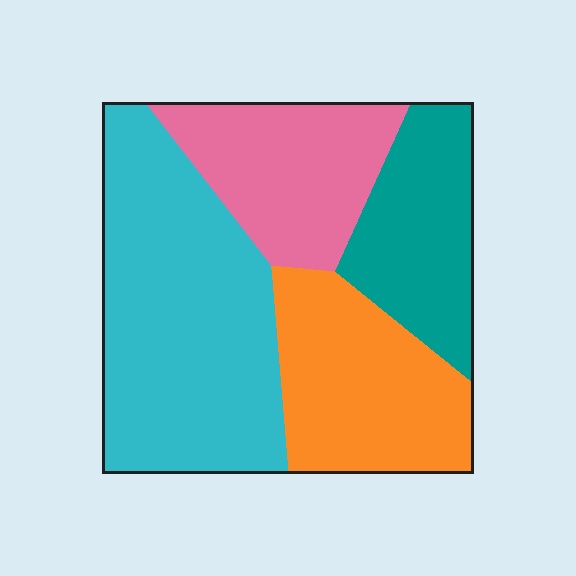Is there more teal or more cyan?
Cyan.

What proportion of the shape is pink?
Pink takes up between a sixth and a third of the shape.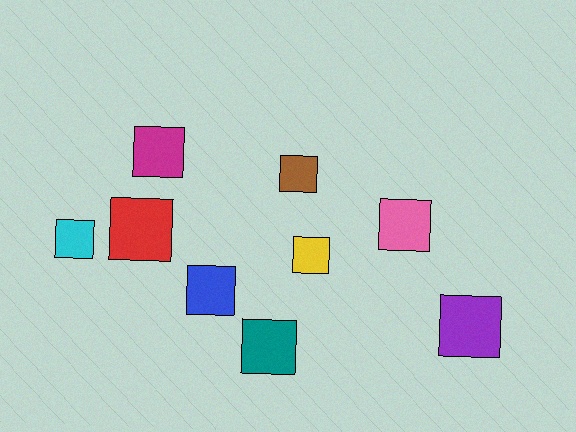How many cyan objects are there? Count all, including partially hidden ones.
There is 1 cyan object.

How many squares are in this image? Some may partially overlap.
There are 9 squares.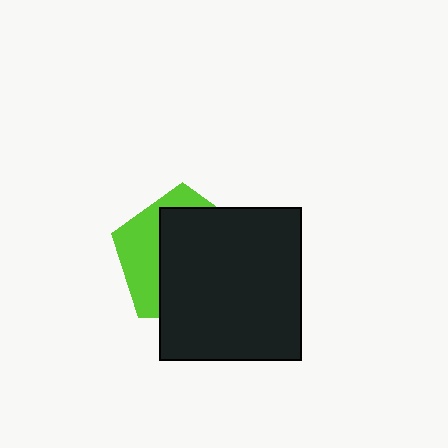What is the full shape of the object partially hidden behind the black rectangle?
The partially hidden object is a lime pentagon.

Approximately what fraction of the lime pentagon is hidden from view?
Roughly 66% of the lime pentagon is hidden behind the black rectangle.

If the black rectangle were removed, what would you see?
You would see the complete lime pentagon.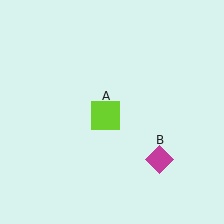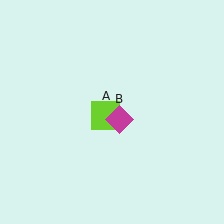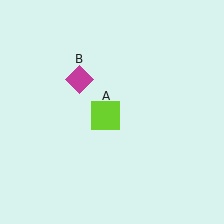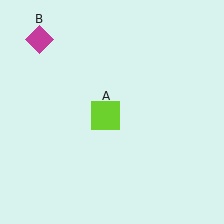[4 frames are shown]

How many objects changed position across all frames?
1 object changed position: magenta diamond (object B).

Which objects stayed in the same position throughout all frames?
Lime square (object A) remained stationary.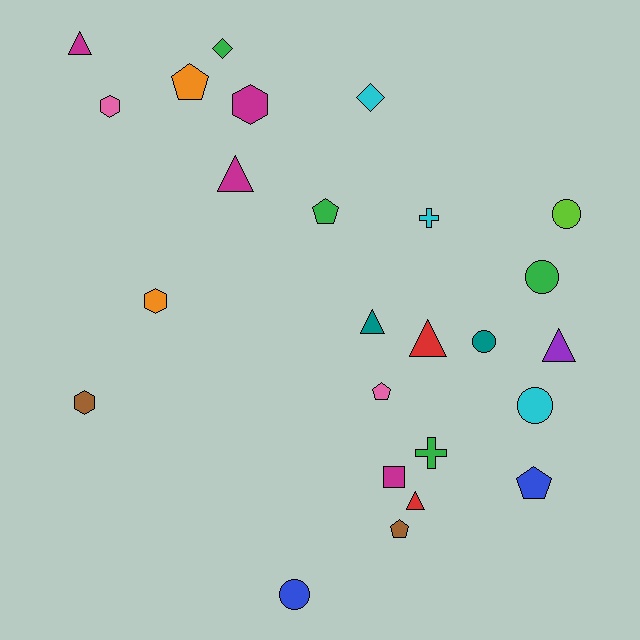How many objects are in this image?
There are 25 objects.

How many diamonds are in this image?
There are 2 diamonds.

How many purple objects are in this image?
There is 1 purple object.